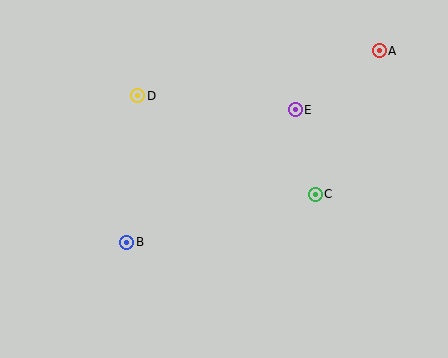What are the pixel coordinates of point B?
Point B is at (127, 242).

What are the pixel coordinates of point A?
Point A is at (379, 51).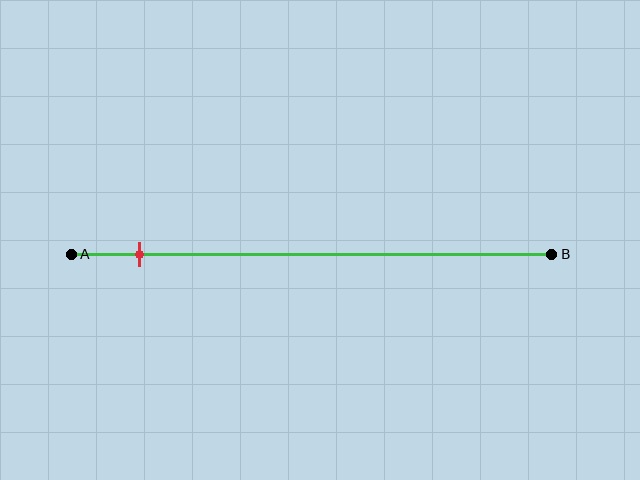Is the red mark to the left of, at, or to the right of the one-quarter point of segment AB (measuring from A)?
The red mark is to the left of the one-quarter point of segment AB.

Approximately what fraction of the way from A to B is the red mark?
The red mark is approximately 15% of the way from A to B.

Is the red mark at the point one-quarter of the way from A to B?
No, the mark is at about 15% from A, not at the 25% one-quarter point.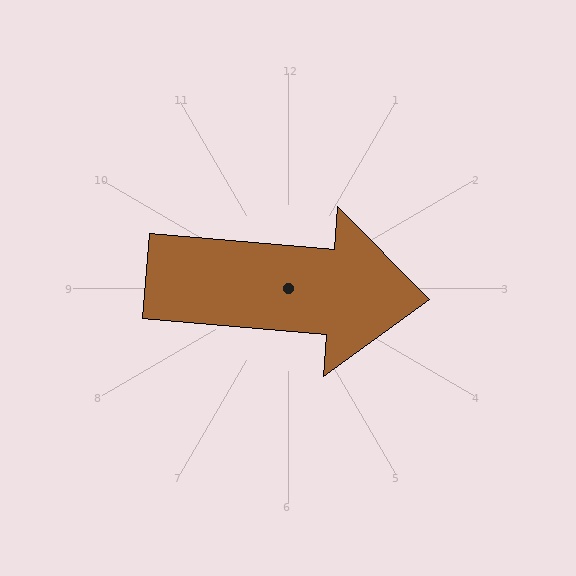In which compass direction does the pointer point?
East.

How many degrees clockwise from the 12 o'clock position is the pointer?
Approximately 95 degrees.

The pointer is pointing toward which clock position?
Roughly 3 o'clock.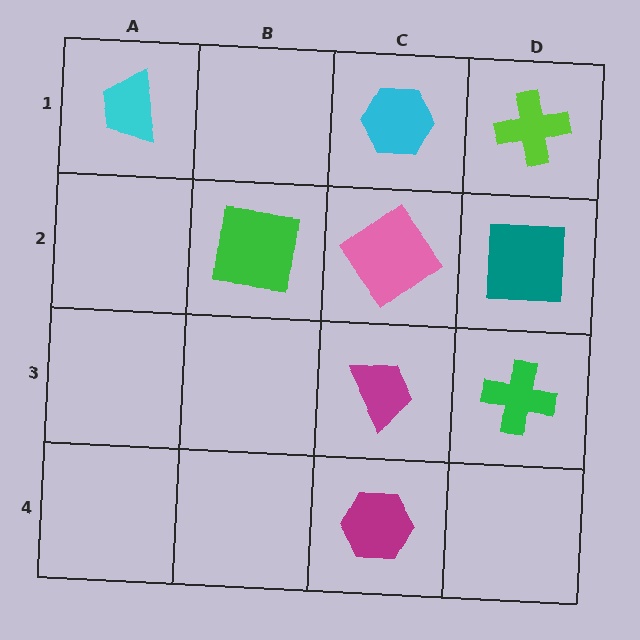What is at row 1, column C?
A cyan hexagon.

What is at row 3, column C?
A magenta trapezoid.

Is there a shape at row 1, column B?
No, that cell is empty.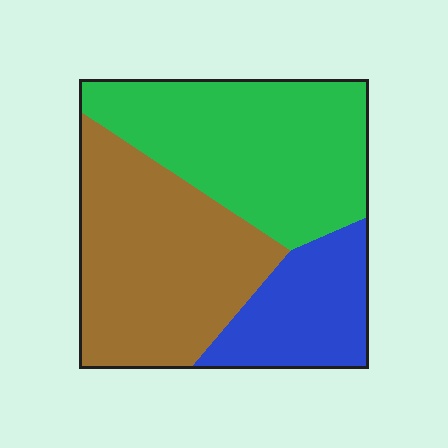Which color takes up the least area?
Blue, at roughly 20%.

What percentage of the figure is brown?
Brown takes up about two fifths (2/5) of the figure.